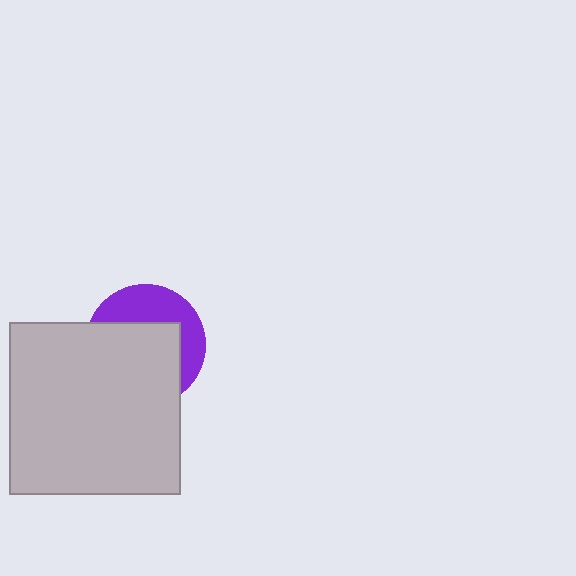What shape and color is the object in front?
The object in front is a light gray square.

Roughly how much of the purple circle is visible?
A small part of it is visible (roughly 38%).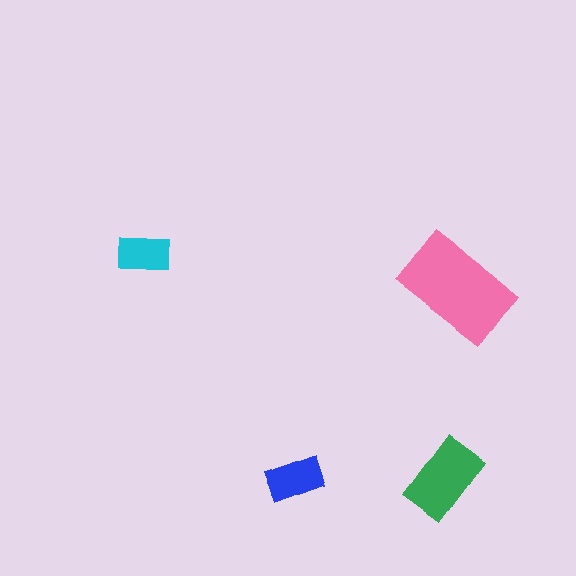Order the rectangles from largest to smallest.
the pink one, the green one, the blue one, the cyan one.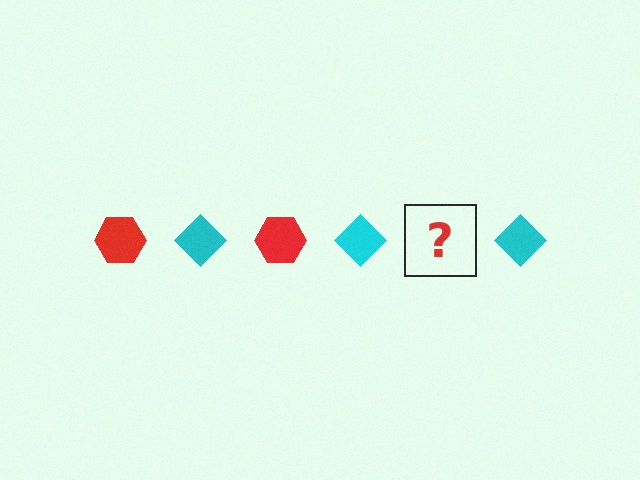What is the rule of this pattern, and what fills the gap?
The rule is that the pattern alternates between red hexagon and cyan diamond. The gap should be filled with a red hexagon.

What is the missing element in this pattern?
The missing element is a red hexagon.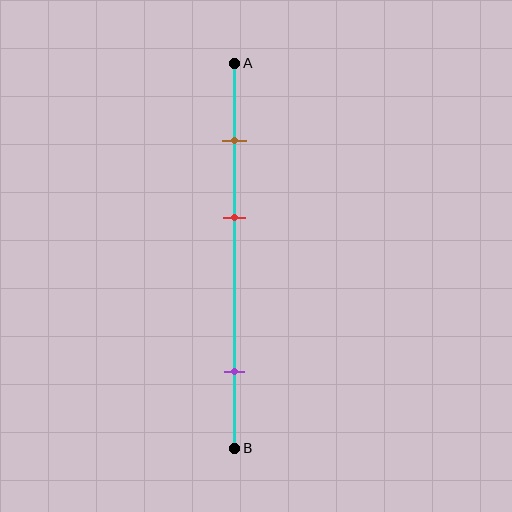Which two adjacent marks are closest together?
The brown and red marks are the closest adjacent pair.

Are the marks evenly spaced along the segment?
No, the marks are not evenly spaced.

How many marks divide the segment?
There are 3 marks dividing the segment.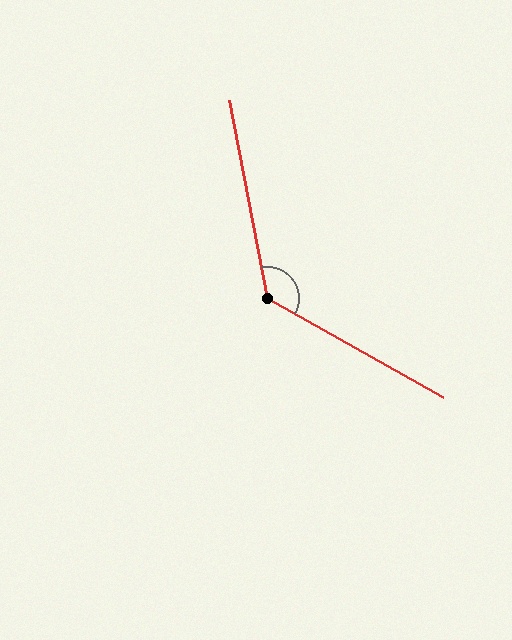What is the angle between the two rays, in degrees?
Approximately 130 degrees.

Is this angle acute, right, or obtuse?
It is obtuse.